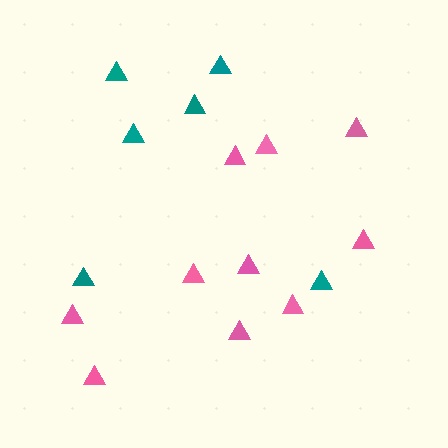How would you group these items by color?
There are 2 groups: one group of teal triangles (6) and one group of pink triangles (10).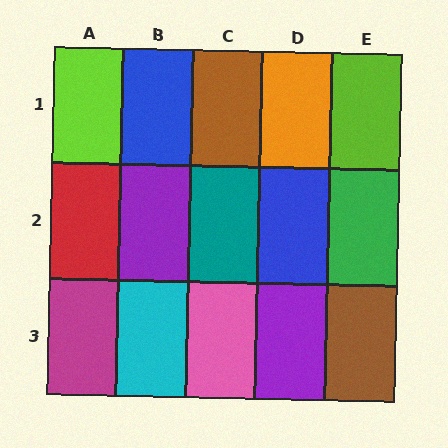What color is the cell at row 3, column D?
Purple.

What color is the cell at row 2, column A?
Red.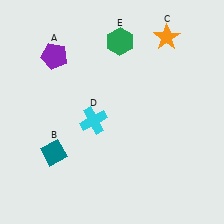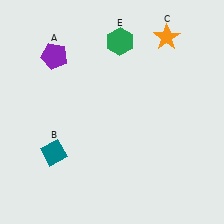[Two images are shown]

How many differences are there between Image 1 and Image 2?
There is 1 difference between the two images.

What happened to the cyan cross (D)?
The cyan cross (D) was removed in Image 2. It was in the bottom-left area of Image 1.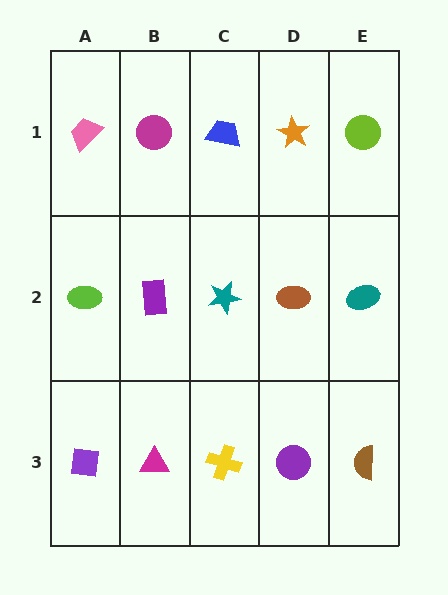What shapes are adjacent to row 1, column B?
A purple rectangle (row 2, column B), a pink trapezoid (row 1, column A), a blue trapezoid (row 1, column C).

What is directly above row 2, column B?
A magenta circle.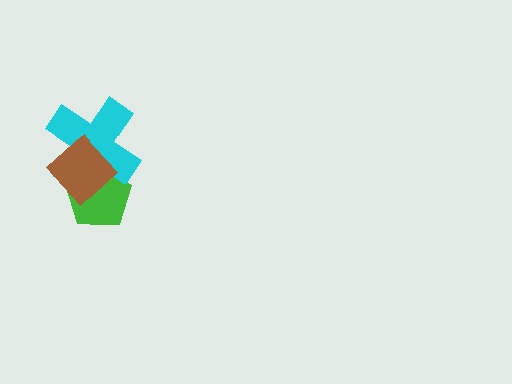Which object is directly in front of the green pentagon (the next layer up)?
The cyan cross is directly in front of the green pentagon.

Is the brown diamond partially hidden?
No, no other shape covers it.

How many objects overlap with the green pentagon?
2 objects overlap with the green pentagon.